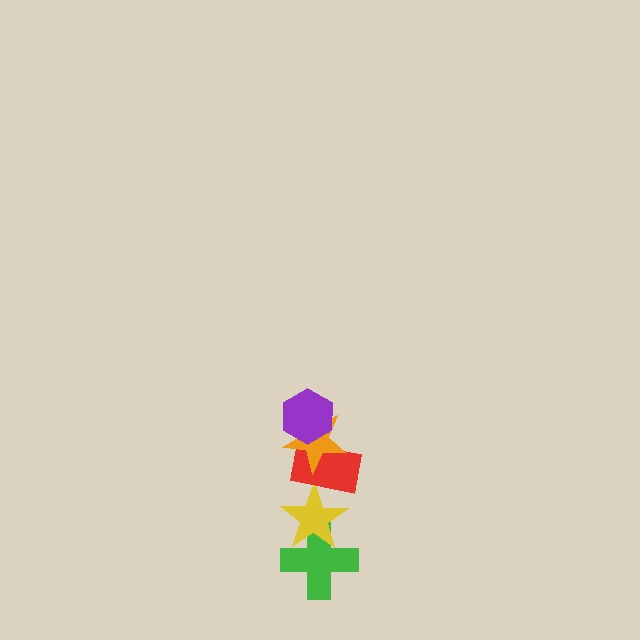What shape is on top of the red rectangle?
The orange star is on top of the red rectangle.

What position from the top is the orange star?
The orange star is 2nd from the top.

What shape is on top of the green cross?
The yellow star is on top of the green cross.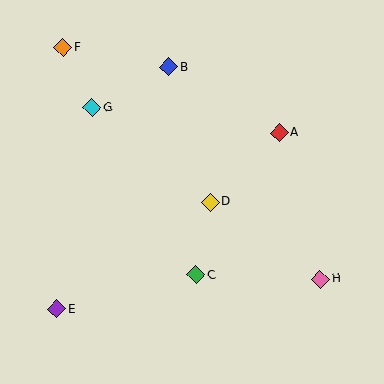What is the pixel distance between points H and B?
The distance between H and B is 261 pixels.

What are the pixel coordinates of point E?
Point E is at (57, 309).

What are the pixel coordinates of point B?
Point B is at (169, 67).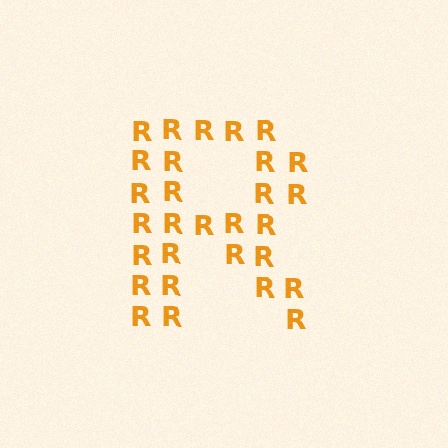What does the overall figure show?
The overall figure shows the letter R.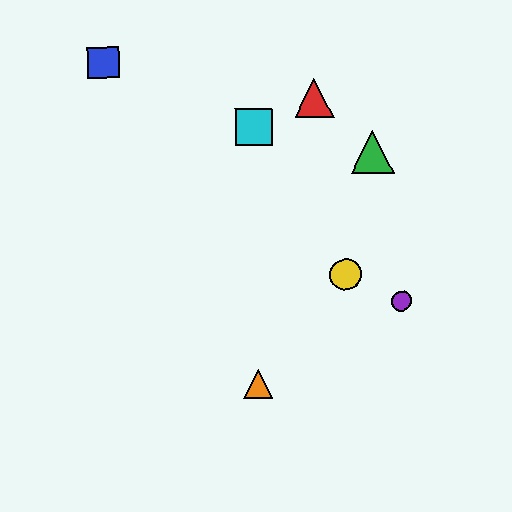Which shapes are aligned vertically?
The orange triangle, the cyan square are aligned vertically.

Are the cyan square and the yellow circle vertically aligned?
No, the cyan square is at x≈254 and the yellow circle is at x≈346.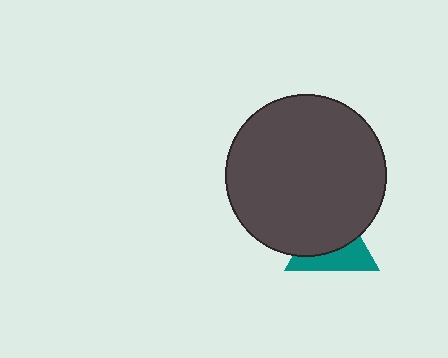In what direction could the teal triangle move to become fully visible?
The teal triangle could move down. That would shift it out from behind the dark gray circle entirely.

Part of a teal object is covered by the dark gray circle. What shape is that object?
It is a triangle.